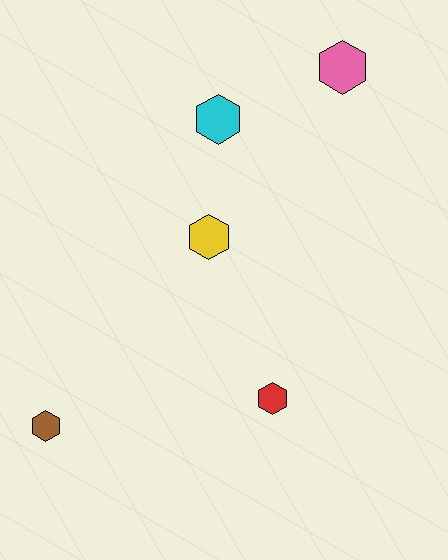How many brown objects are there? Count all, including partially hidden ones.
There is 1 brown object.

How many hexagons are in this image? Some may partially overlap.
There are 5 hexagons.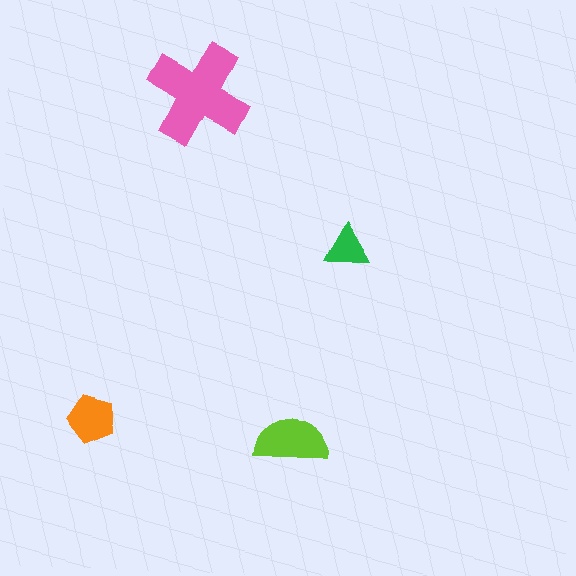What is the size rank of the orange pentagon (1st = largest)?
3rd.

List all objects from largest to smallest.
The pink cross, the lime semicircle, the orange pentagon, the green triangle.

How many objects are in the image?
There are 4 objects in the image.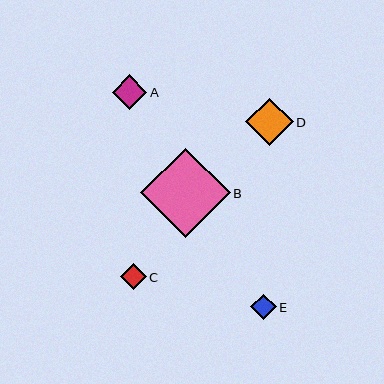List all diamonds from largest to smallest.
From largest to smallest: B, D, A, C, E.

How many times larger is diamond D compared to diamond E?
Diamond D is approximately 1.9 times the size of diamond E.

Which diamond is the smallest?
Diamond E is the smallest with a size of approximately 26 pixels.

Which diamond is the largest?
Diamond B is the largest with a size of approximately 90 pixels.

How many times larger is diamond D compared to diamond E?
Diamond D is approximately 1.9 times the size of diamond E.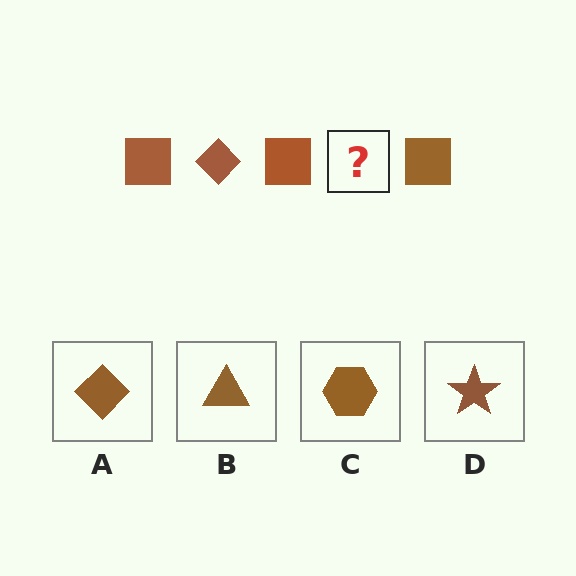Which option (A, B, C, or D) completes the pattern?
A.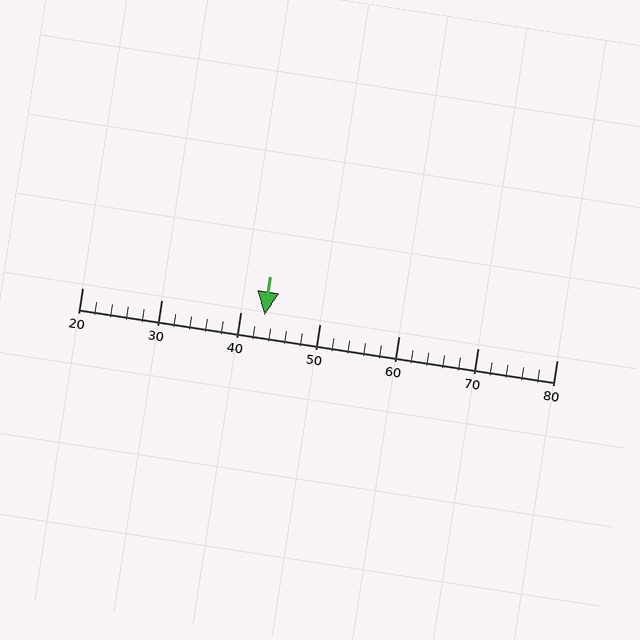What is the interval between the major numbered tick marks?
The major tick marks are spaced 10 units apart.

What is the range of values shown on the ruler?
The ruler shows values from 20 to 80.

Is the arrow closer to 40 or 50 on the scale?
The arrow is closer to 40.